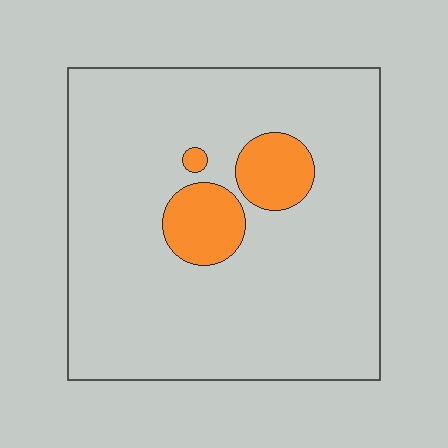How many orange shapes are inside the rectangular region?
3.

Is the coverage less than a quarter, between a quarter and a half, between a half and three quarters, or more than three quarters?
Less than a quarter.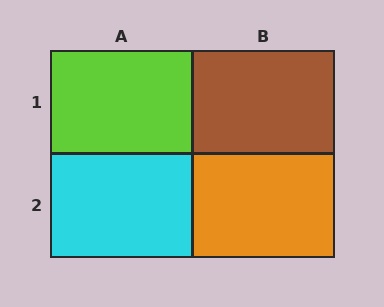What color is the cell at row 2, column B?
Orange.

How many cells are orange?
1 cell is orange.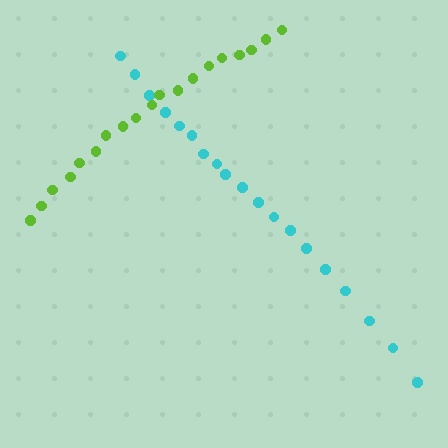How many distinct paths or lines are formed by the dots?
There are 2 distinct paths.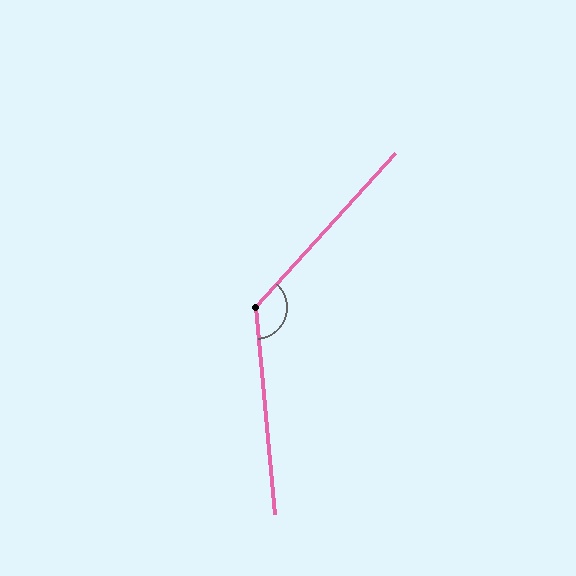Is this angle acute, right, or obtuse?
It is obtuse.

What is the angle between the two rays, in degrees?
Approximately 132 degrees.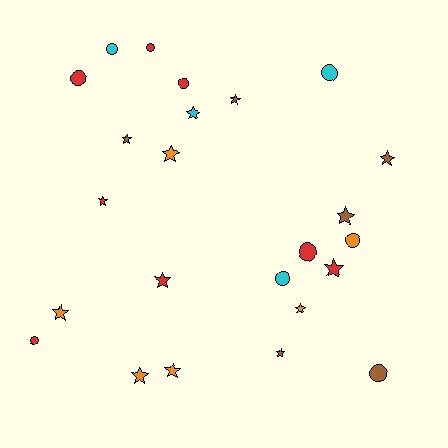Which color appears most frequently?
Red, with 8 objects.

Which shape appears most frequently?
Star, with 14 objects.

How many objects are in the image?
There are 24 objects.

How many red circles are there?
There are 5 red circles.